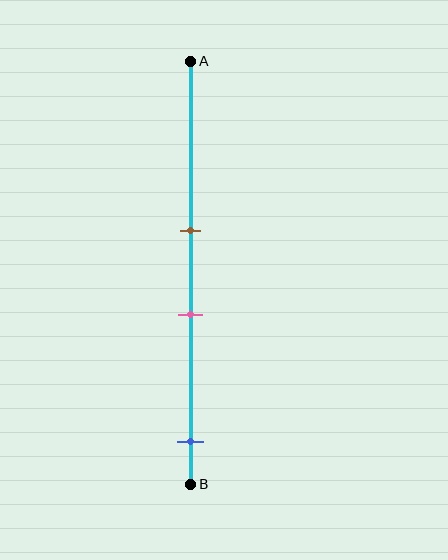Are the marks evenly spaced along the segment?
No, the marks are not evenly spaced.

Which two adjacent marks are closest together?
The brown and pink marks are the closest adjacent pair.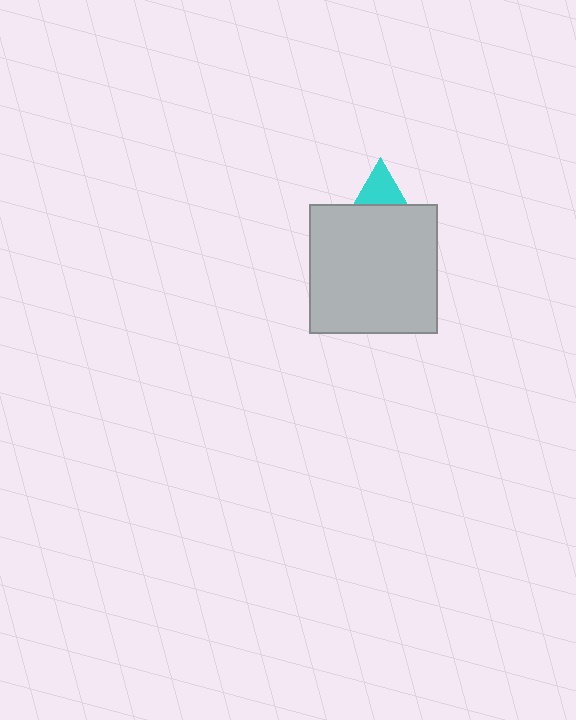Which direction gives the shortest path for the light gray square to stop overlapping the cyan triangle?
Moving down gives the shortest separation.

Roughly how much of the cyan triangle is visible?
A small part of it is visible (roughly 34%).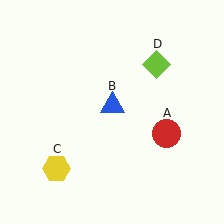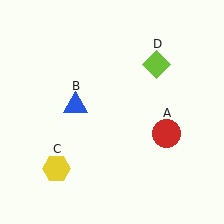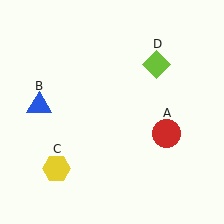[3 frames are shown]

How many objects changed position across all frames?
1 object changed position: blue triangle (object B).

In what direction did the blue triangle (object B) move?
The blue triangle (object B) moved left.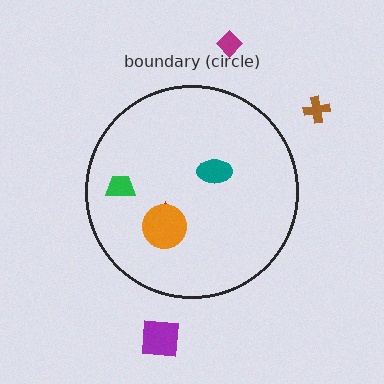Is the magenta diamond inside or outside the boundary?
Outside.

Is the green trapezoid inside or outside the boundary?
Inside.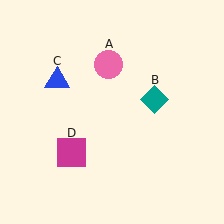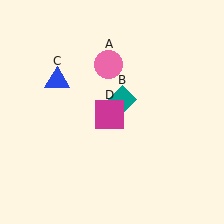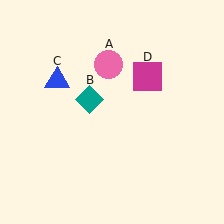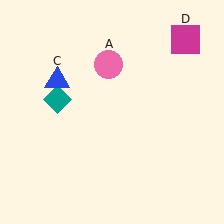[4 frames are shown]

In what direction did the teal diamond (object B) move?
The teal diamond (object B) moved left.